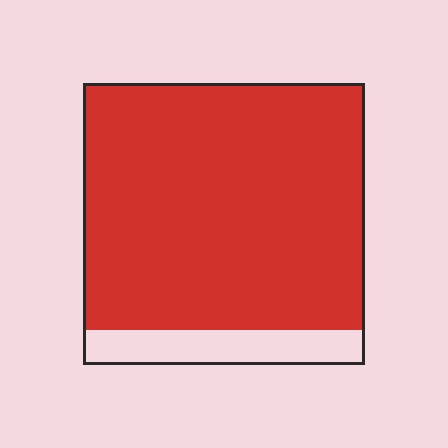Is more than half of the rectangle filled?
Yes.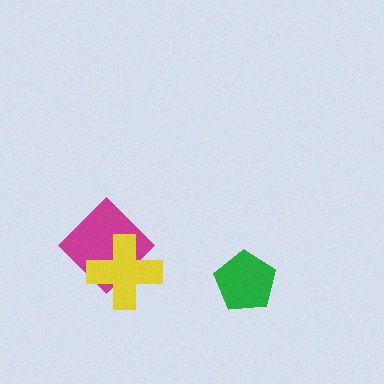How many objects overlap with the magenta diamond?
1 object overlaps with the magenta diamond.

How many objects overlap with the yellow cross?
1 object overlaps with the yellow cross.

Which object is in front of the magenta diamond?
The yellow cross is in front of the magenta diamond.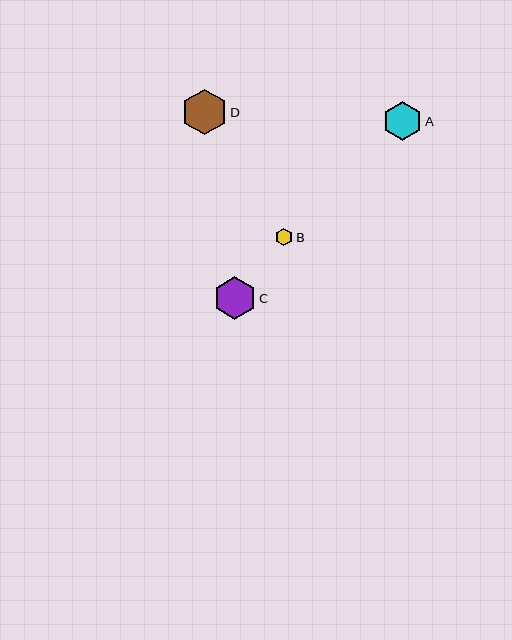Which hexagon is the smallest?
Hexagon B is the smallest with a size of approximately 17 pixels.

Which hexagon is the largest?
Hexagon D is the largest with a size of approximately 46 pixels.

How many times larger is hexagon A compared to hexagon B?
Hexagon A is approximately 2.3 times the size of hexagon B.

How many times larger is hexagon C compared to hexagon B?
Hexagon C is approximately 2.5 times the size of hexagon B.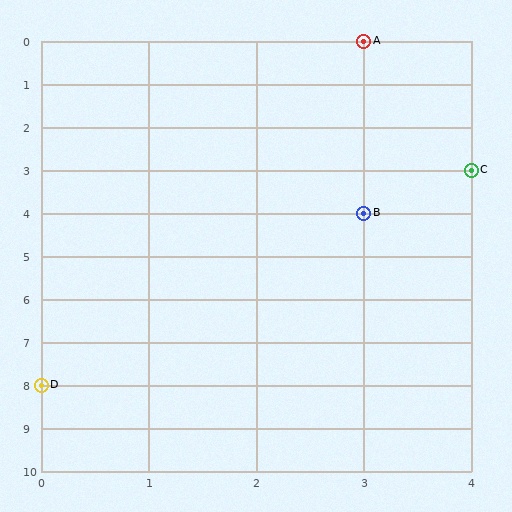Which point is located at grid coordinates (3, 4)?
Point B is at (3, 4).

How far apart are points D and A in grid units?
Points D and A are 3 columns and 8 rows apart (about 8.5 grid units diagonally).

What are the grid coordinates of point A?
Point A is at grid coordinates (3, 0).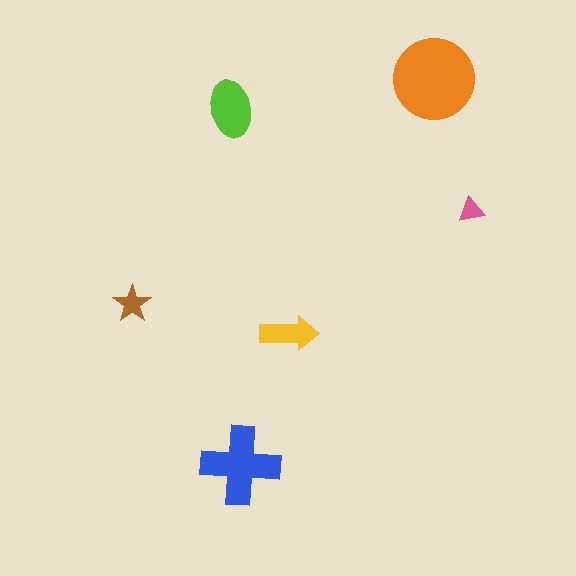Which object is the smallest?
The pink triangle.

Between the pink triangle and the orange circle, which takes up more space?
The orange circle.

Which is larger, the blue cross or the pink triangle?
The blue cross.